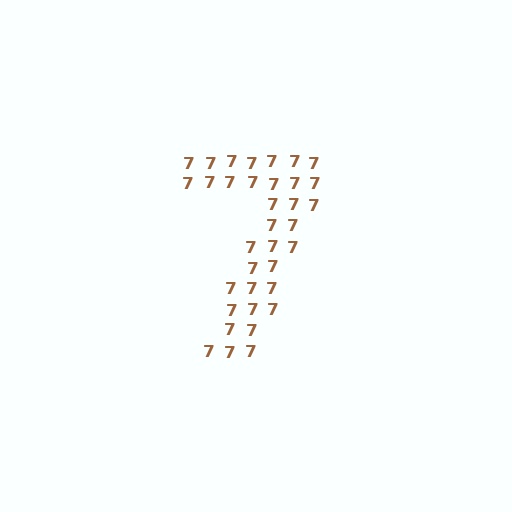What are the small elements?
The small elements are digit 7's.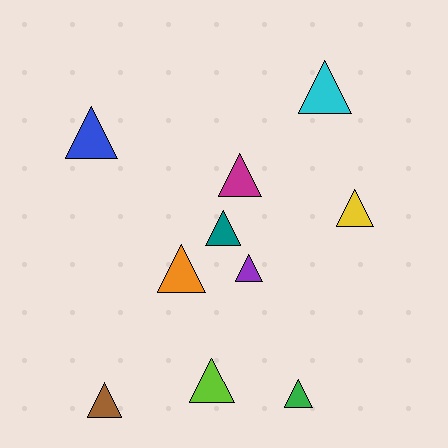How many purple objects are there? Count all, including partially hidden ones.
There is 1 purple object.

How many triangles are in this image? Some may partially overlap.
There are 10 triangles.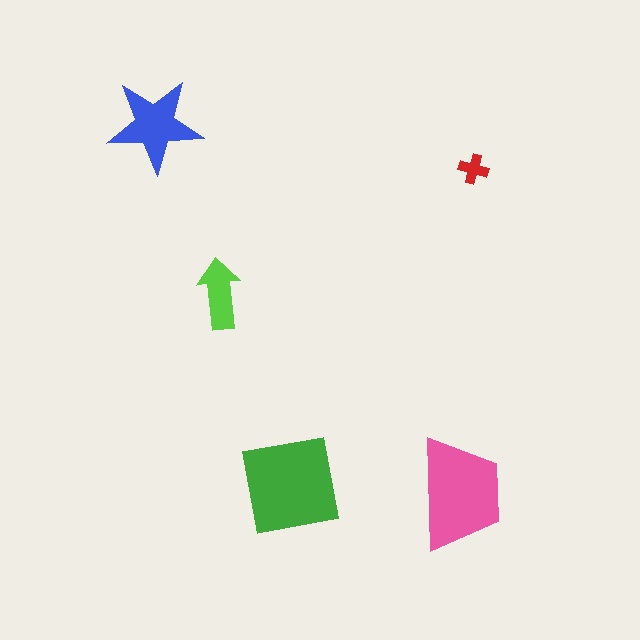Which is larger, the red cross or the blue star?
The blue star.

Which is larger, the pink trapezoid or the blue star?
The pink trapezoid.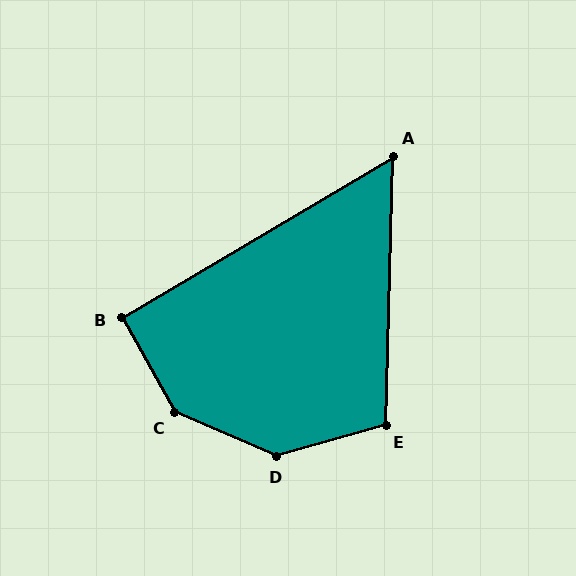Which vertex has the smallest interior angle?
A, at approximately 58 degrees.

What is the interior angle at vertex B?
Approximately 92 degrees (approximately right).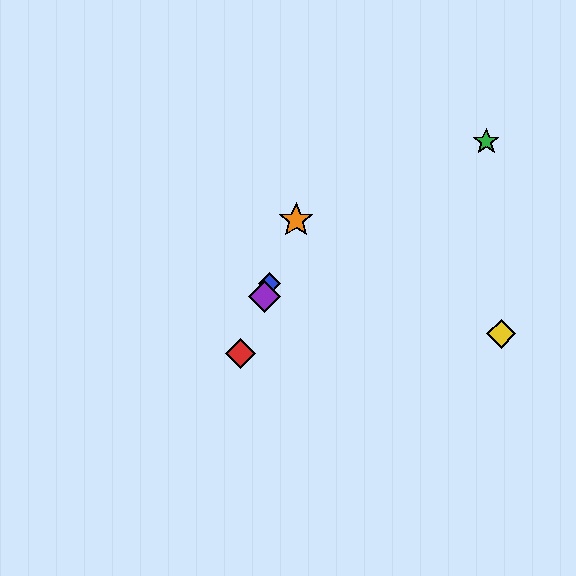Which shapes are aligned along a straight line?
The red diamond, the blue diamond, the purple diamond, the orange star are aligned along a straight line.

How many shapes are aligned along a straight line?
4 shapes (the red diamond, the blue diamond, the purple diamond, the orange star) are aligned along a straight line.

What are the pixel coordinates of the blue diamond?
The blue diamond is at (270, 284).